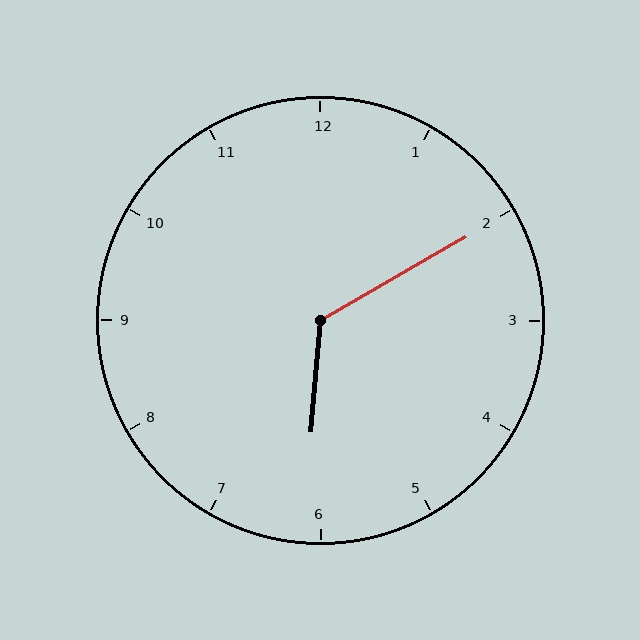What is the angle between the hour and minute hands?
Approximately 125 degrees.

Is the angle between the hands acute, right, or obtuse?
It is obtuse.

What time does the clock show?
6:10.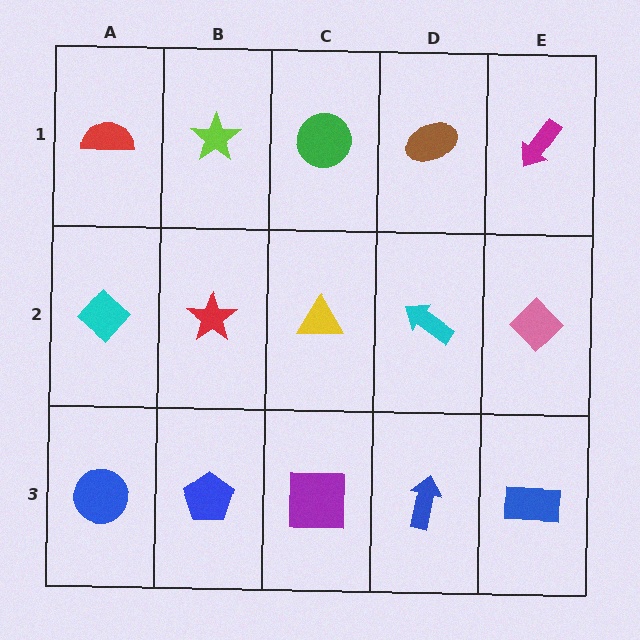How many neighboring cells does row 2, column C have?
4.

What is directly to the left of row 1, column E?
A brown ellipse.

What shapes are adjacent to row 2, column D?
A brown ellipse (row 1, column D), a blue arrow (row 3, column D), a yellow triangle (row 2, column C), a pink diamond (row 2, column E).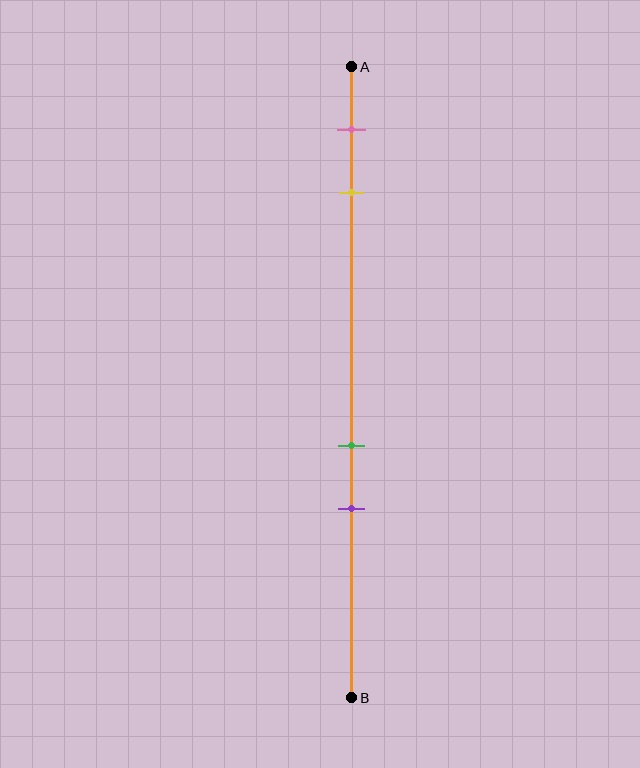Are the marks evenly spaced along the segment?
No, the marks are not evenly spaced.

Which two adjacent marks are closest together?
The green and purple marks are the closest adjacent pair.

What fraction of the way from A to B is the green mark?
The green mark is approximately 60% (0.6) of the way from A to B.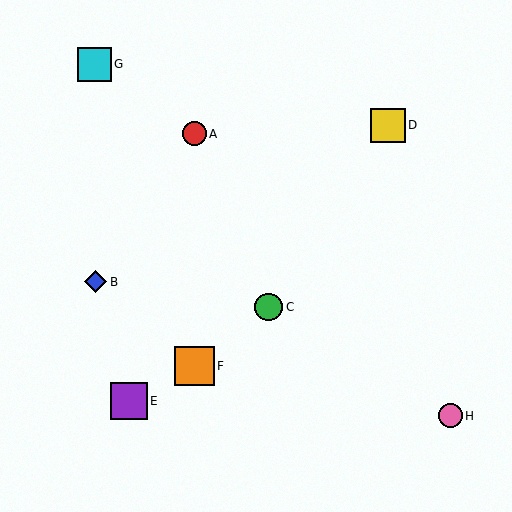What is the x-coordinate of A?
Object A is at x≈194.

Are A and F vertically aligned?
Yes, both are at x≈194.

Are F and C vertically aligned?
No, F is at x≈194 and C is at x≈269.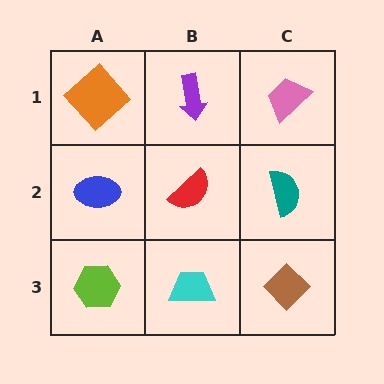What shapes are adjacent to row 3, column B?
A red semicircle (row 2, column B), a lime hexagon (row 3, column A), a brown diamond (row 3, column C).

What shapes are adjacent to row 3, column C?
A teal semicircle (row 2, column C), a cyan trapezoid (row 3, column B).